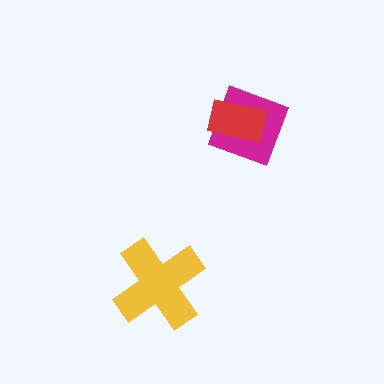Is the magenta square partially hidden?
Yes, it is partially covered by another shape.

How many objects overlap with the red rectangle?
1 object overlaps with the red rectangle.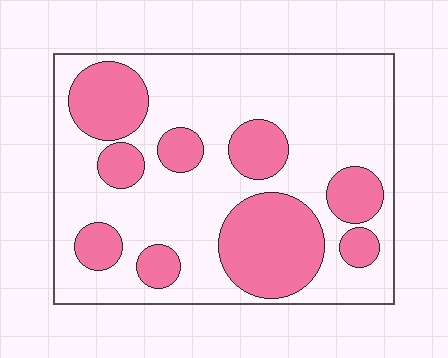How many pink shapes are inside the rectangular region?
9.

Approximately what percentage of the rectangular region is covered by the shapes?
Approximately 30%.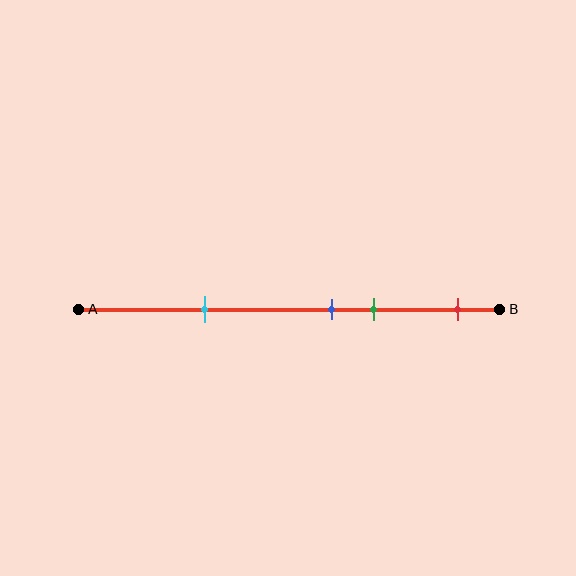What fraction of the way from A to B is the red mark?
The red mark is approximately 90% (0.9) of the way from A to B.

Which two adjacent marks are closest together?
The blue and green marks are the closest adjacent pair.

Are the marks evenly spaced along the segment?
No, the marks are not evenly spaced.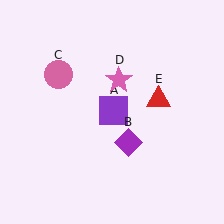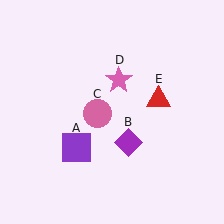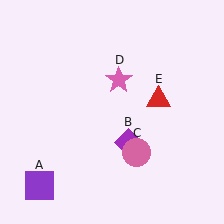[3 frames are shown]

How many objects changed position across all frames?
2 objects changed position: purple square (object A), pink circle (object C).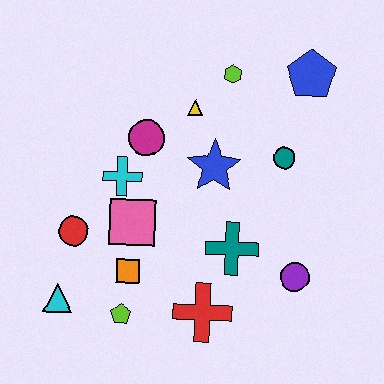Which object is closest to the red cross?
The teal cross is closest to the red cross.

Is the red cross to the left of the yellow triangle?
No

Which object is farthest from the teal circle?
The cyan triangle is farthest from the teal circle.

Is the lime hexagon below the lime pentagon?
No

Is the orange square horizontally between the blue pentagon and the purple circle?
No